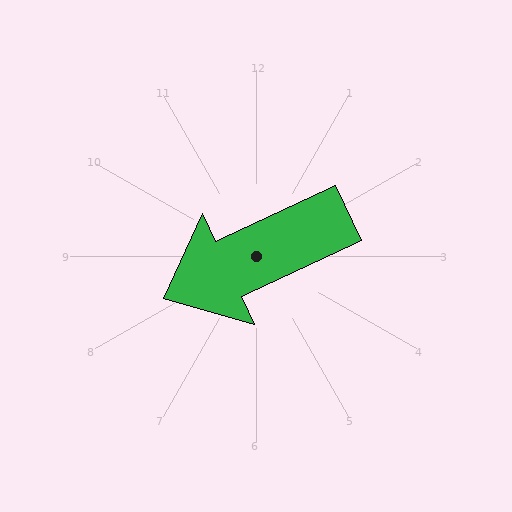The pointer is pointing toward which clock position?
Roughly 8 o'clock.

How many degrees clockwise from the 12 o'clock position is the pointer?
Approximately 245 degrees.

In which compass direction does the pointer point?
Southwest.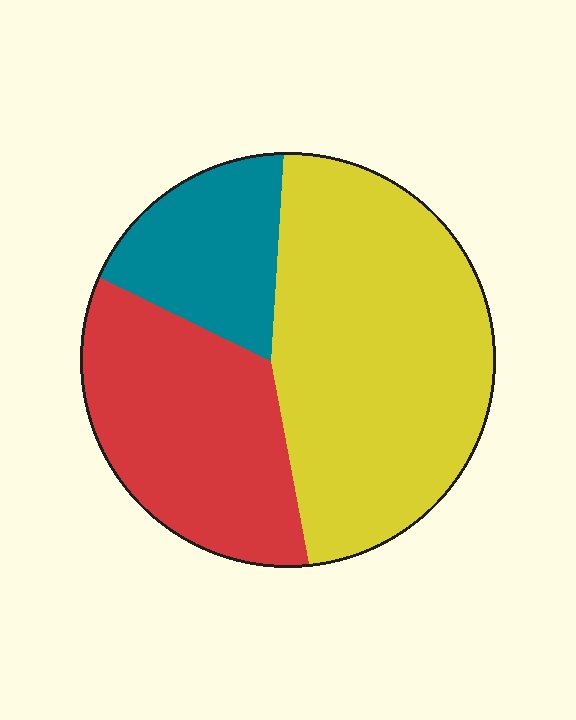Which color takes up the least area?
Teal, at roughly 15%.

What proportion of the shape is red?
Red covers roughly 30% of the shape.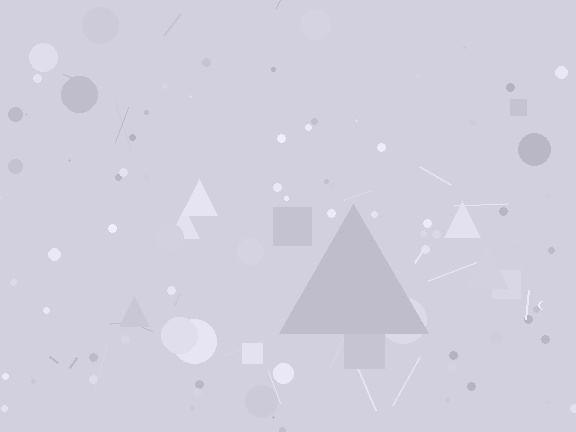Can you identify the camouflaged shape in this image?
The camouflaged shape is a triangle.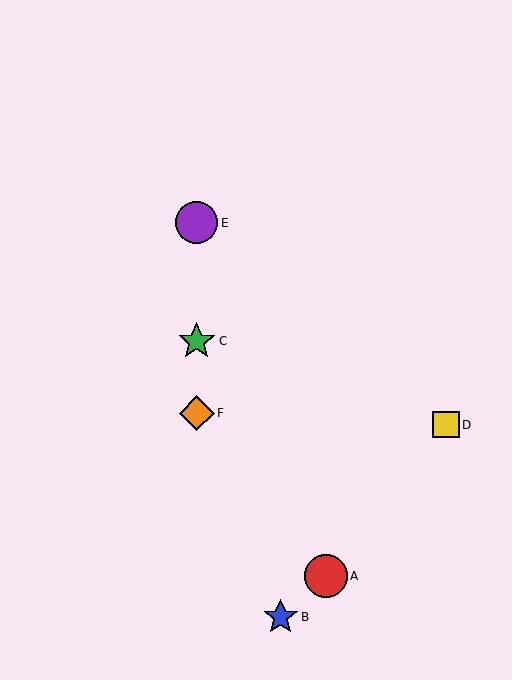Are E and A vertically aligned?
No, E is at x≈197 and A is at x≈326.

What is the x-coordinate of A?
Object A is at x≈326.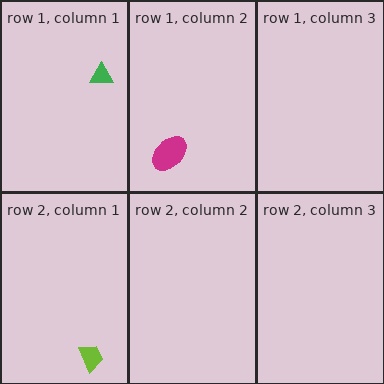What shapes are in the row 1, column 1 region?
The green triangle.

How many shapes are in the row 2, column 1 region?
1.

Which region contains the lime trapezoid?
The row 2, column 1 region.